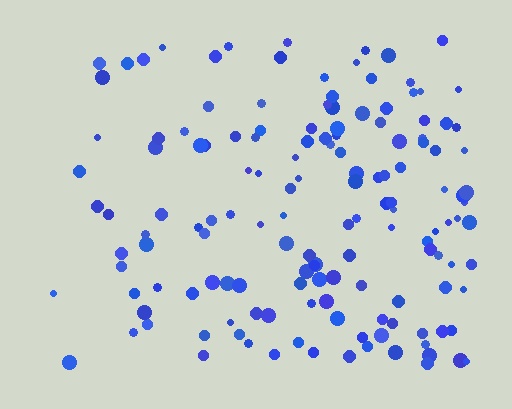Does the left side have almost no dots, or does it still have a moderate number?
Still a moderate number, just noticeably fewer than the right.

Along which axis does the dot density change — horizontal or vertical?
Horizontal.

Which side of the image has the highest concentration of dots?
The right.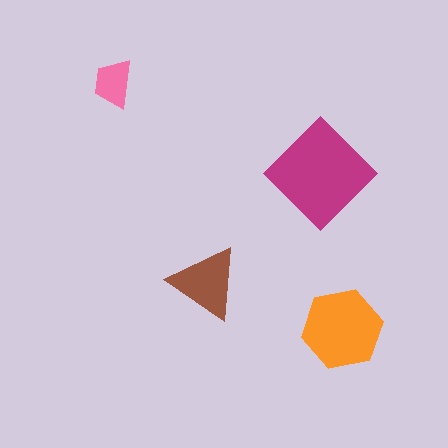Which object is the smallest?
The pink trapezoid.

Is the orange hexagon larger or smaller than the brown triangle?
Larger.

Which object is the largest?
The magenta diamond.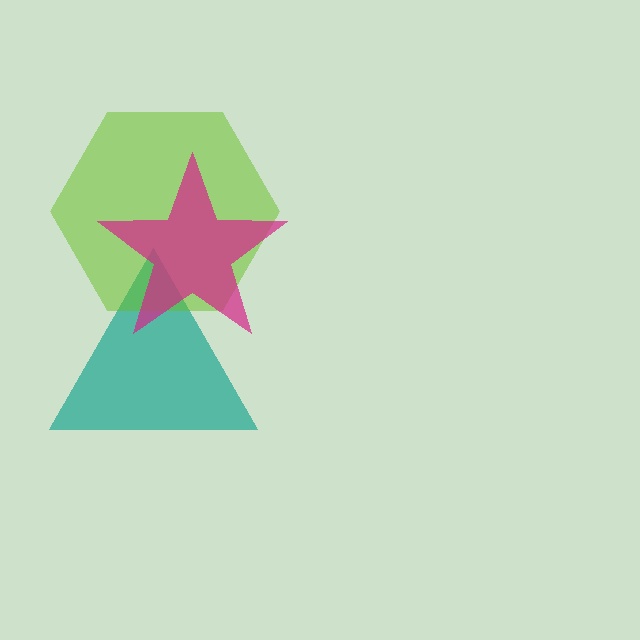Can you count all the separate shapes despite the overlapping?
Yes, there are 3 separate shapes.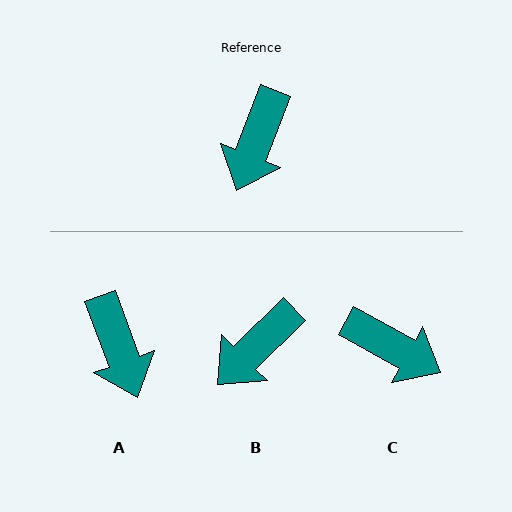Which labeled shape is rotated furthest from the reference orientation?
C, about 83 degrees away.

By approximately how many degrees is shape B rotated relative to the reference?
Approximately 24 degrees clockwise.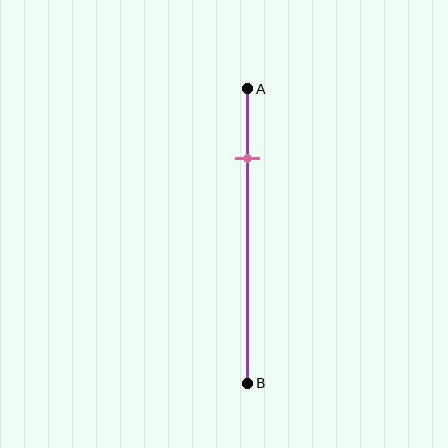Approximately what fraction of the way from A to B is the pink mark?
The pink mark is approximately 25% of the way from A to B.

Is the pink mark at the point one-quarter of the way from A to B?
Yes, the mark is approximately at the one-quarter point.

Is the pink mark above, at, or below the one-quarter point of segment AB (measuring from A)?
The pink mark is approximately at the one-quarter point of segment AB.